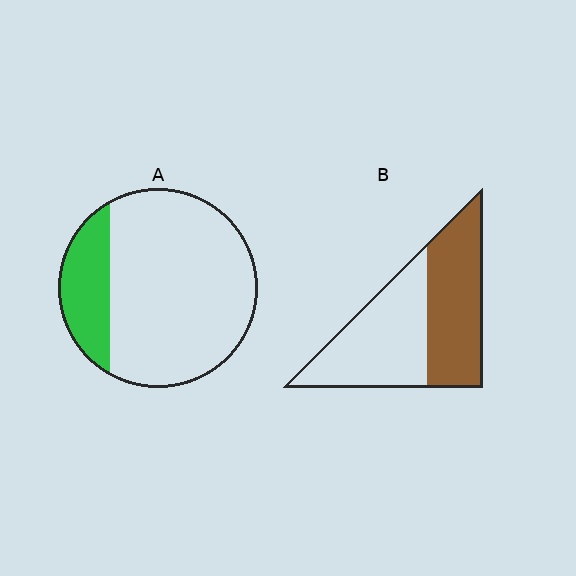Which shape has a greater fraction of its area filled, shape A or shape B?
Shape B.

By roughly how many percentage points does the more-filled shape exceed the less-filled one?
By roughly 25 percentage points (B over A).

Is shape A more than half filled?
No.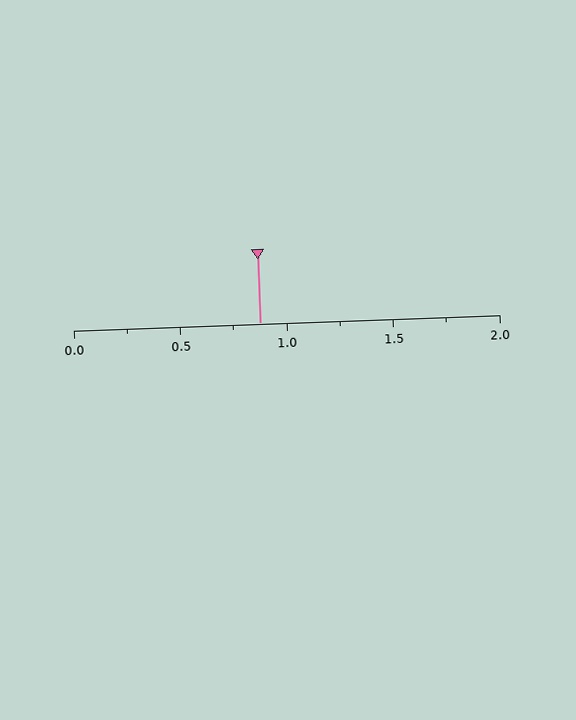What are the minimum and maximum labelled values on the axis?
The axis runs from 0.0 to 2.0.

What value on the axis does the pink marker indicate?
The marker indicates approximately 0.88.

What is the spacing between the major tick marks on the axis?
The major ticks are spaced 0.5 apart.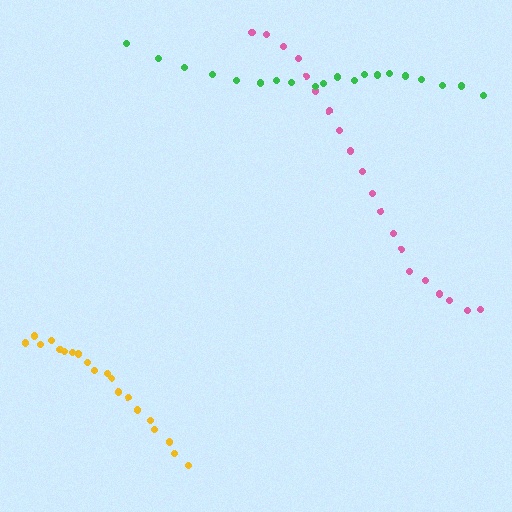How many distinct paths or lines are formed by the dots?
There are 3 distinct paths.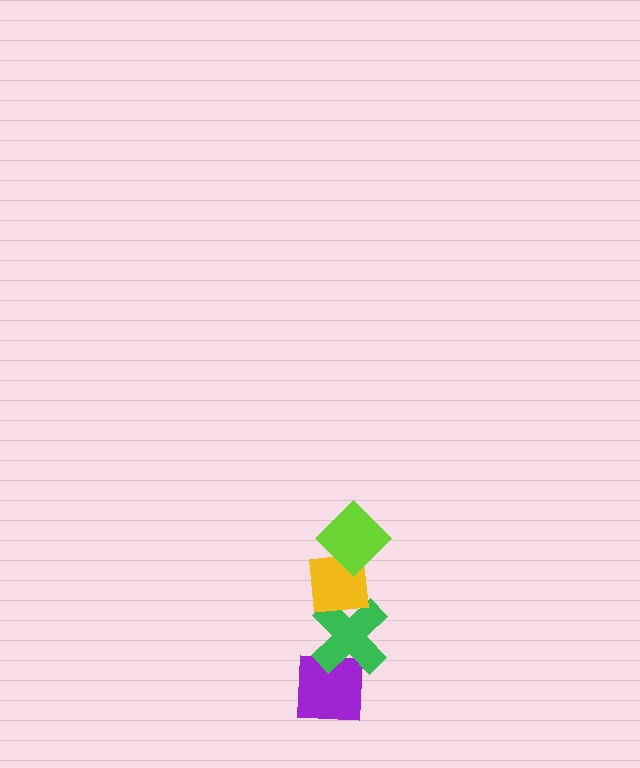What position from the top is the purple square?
The purple square is 4th from the top.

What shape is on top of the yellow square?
The lime diamond is on top of the yellow square.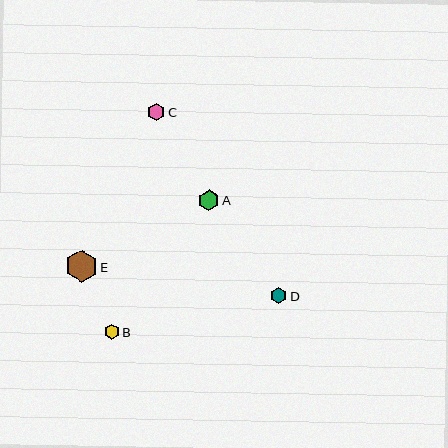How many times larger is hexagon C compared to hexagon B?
Hexagon C is approximately 1.2 times the size of hexagon B.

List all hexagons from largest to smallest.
From largest to smallest: E, A, C, D, B.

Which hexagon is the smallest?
Hexagon B is the smallest with a size of approximately 15 pixels.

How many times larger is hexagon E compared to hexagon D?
Hexagon E is approximately 2.0 times the size of hexagon D.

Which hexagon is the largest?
Hexagon E is the largest with a size of approximately 32 pixels.